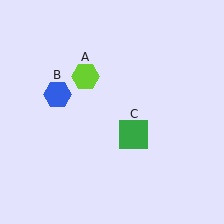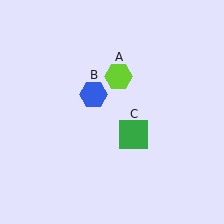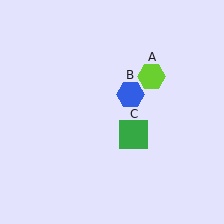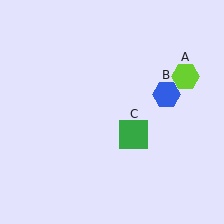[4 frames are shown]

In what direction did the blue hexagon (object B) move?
The blue hexagon (object B) moved right.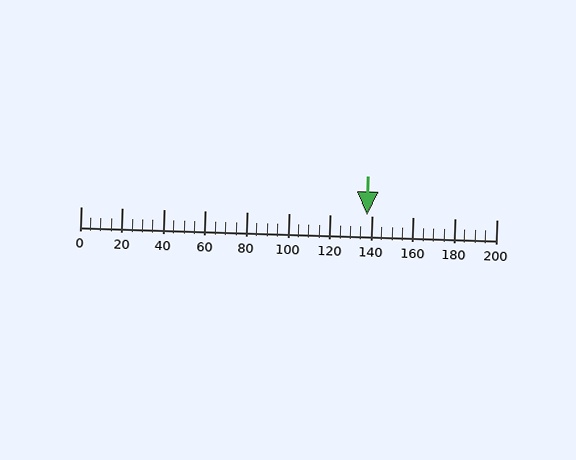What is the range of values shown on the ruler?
The ruler shows values from 0 to 200.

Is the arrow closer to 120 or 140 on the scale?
The arrow is closer to 140.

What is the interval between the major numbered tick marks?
The major tick marks are spaced 20 units apart.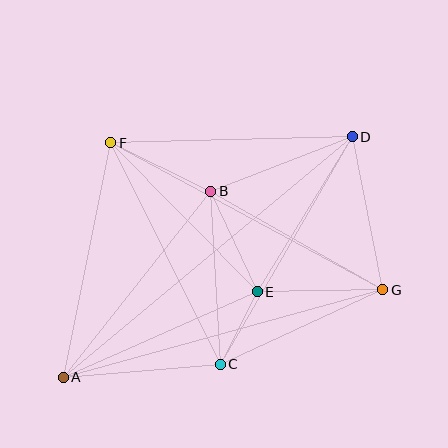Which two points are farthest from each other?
Points A and D are farthest from each other.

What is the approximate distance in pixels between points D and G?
The distance between D and G is approximately 156 pixels.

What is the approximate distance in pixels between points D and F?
The distance between D and F is approximately 242 pixels.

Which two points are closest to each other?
Points C and E are closest to each other.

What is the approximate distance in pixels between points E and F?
The distance between E and F is approximately 209 pixels.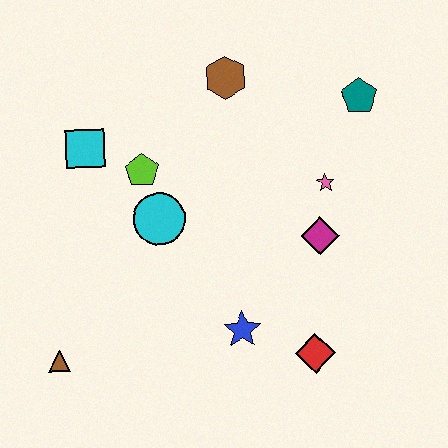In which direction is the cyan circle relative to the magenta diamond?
The cyan circle is to the left of the magenta diamond.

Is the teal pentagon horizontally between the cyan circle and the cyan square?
No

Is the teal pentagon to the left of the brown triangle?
No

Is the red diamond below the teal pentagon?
Yes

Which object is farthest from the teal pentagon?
The brown triangle is farthest from the teal pentagon.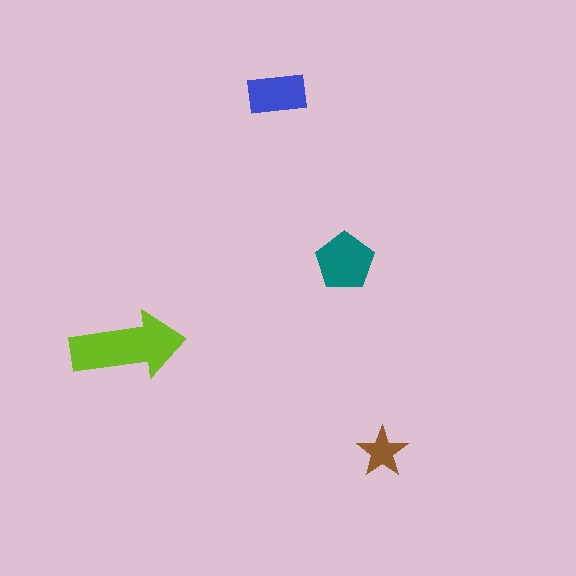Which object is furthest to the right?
The brown star is rightmost.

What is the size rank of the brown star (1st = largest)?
4th.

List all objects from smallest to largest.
The brown star, the blue rectangle, the teal pentagon, the lime arrow.